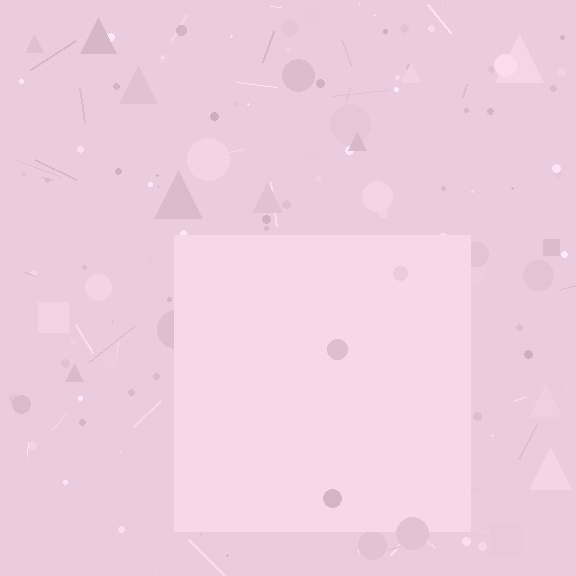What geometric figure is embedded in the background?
A square is embedded in the background.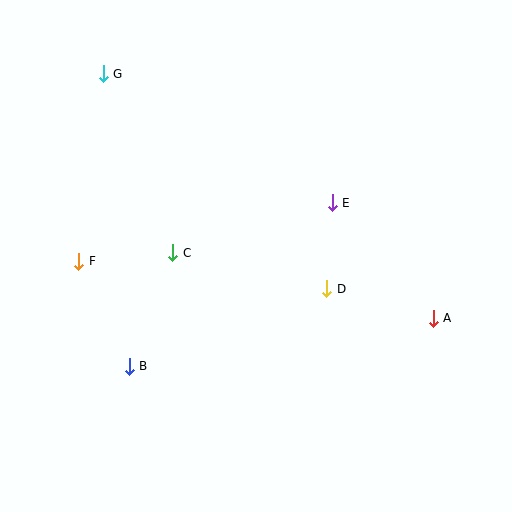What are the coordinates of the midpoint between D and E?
The midpoint between D and E is at (329, 246).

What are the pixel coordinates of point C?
Point C is at (173, 253).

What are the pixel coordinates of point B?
Point B is at (129, 366).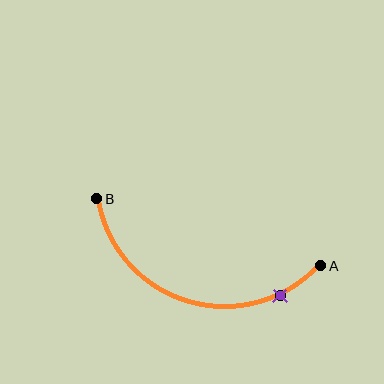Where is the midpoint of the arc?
The arc midpoint is the point on the curve farthest from the straight line joining A and B. It sits below that line.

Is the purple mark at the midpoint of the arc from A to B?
No. The purple mark lies on the arc but is closer to endpoint A. The arc midpoint would be at the point on the curve equidistant along the arc from both A and B.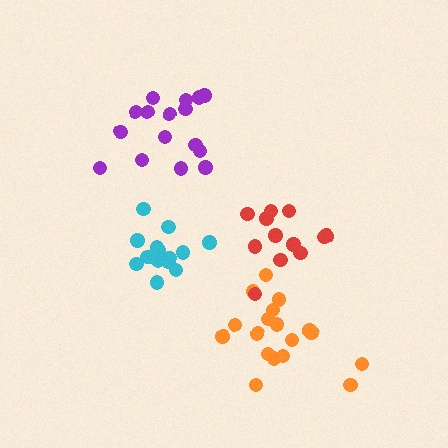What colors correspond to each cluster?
The clusters are colored: orange, purple, cyan, red.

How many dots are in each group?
Group 1: 18 dots, Group 2: 16 dots, Group 3: 15 dots, Group 4: 12 dots (61 total).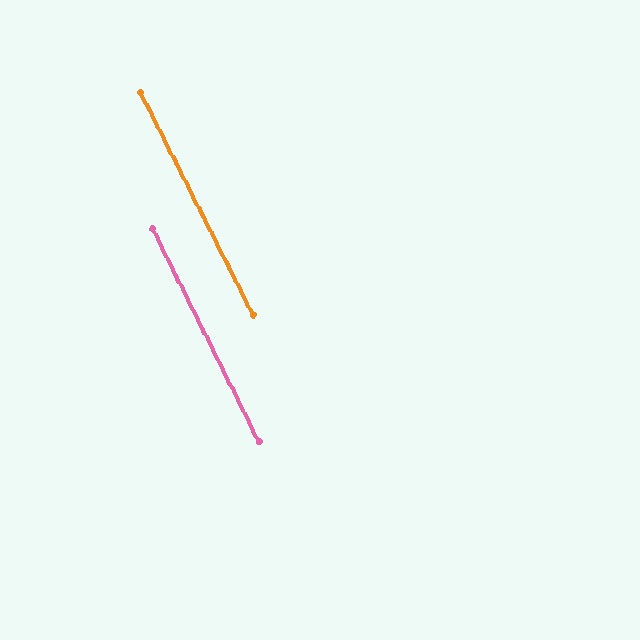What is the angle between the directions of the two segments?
Approximately 0 degrees.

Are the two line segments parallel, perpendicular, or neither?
Parallel — their directions differ by only 0.4°.